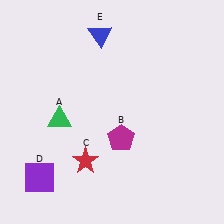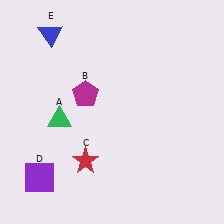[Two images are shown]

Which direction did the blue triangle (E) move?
The blue triangle (E) moved left.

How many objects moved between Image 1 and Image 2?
2 objects moved between the two images.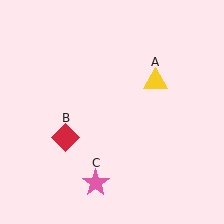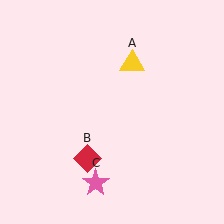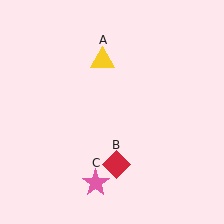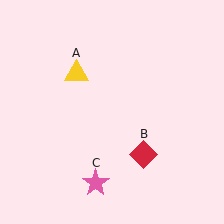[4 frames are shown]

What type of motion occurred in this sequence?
The yellow triangle (object A), red diamond (object B) rotated counterclockwise around the center of the scene.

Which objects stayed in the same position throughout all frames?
Pink star (object C) remained stationary.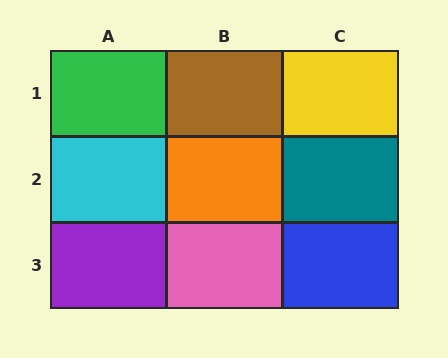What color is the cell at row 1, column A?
Green.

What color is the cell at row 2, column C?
Teal.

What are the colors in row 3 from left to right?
Purple, pink, blue.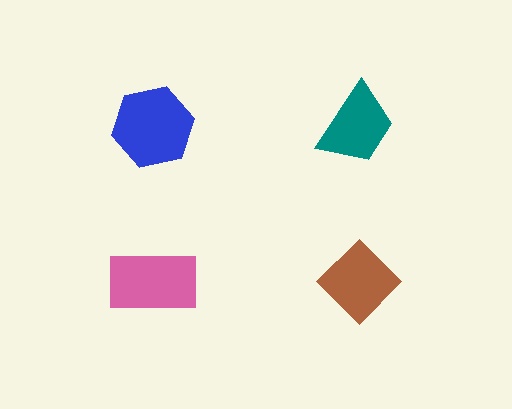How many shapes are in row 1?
2 shapes.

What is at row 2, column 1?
A pink rectangle.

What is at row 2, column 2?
A brown diamond.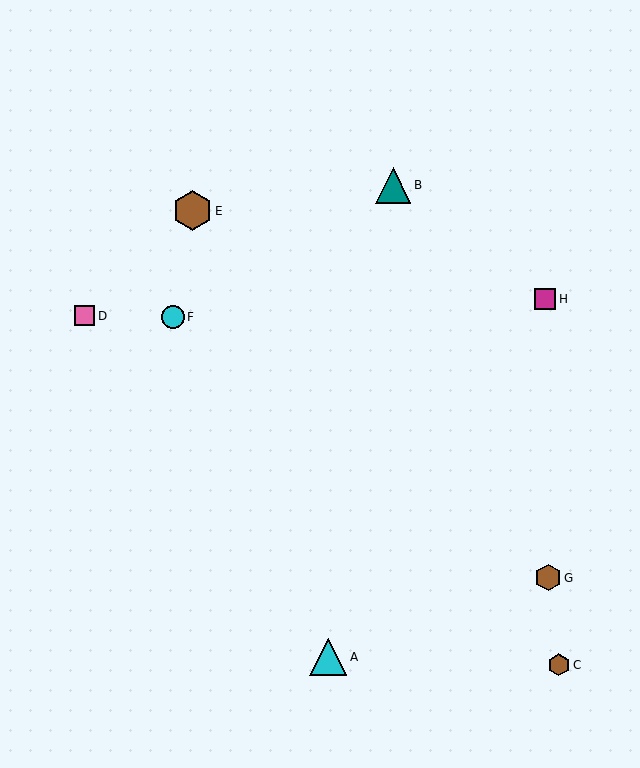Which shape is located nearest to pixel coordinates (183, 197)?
The brown hexagon (labeled E) at (192, 211) is nearest to that location.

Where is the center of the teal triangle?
The center of the teal triangle is at (393, 185).